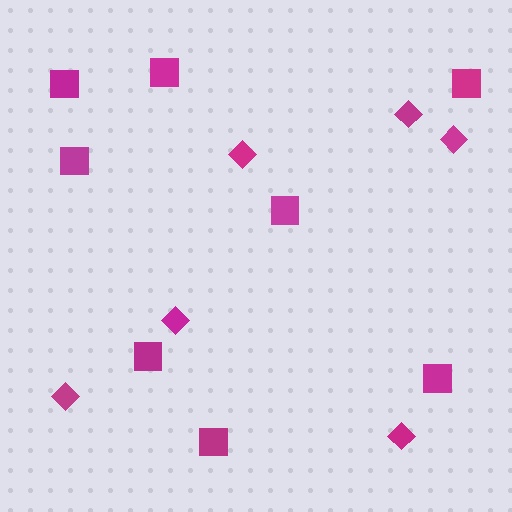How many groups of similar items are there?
There are 2 groups: one group of squares (8) and one group of diamonds (6).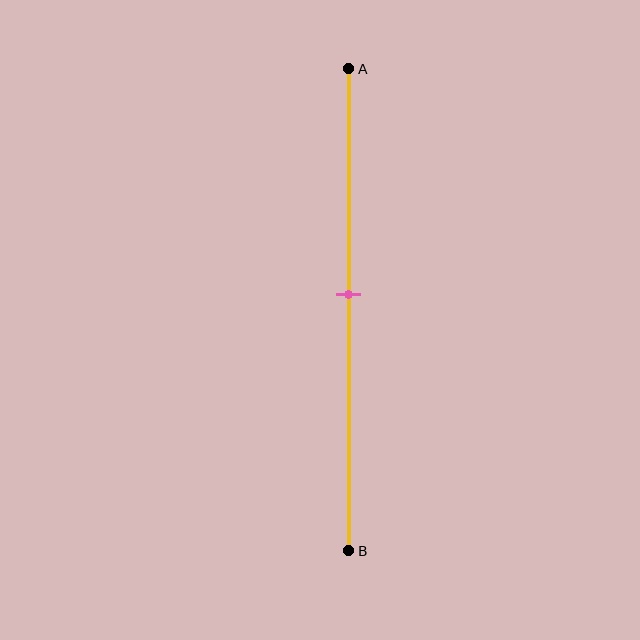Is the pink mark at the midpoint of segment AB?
No, the mark is at about 45% from A, not at the 50% midpoint.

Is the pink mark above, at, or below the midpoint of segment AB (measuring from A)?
The pink mark is above the midpoint of segment AB.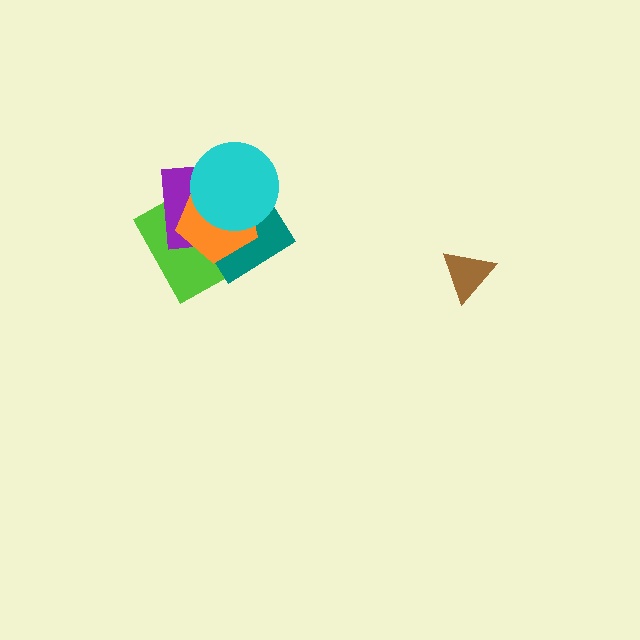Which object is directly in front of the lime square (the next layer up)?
The teal diamond is directly in front of the lime square.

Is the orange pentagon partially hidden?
Yes, it is partially covered by another shape.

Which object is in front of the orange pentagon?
The cyan circle is in front of the orange pentagon.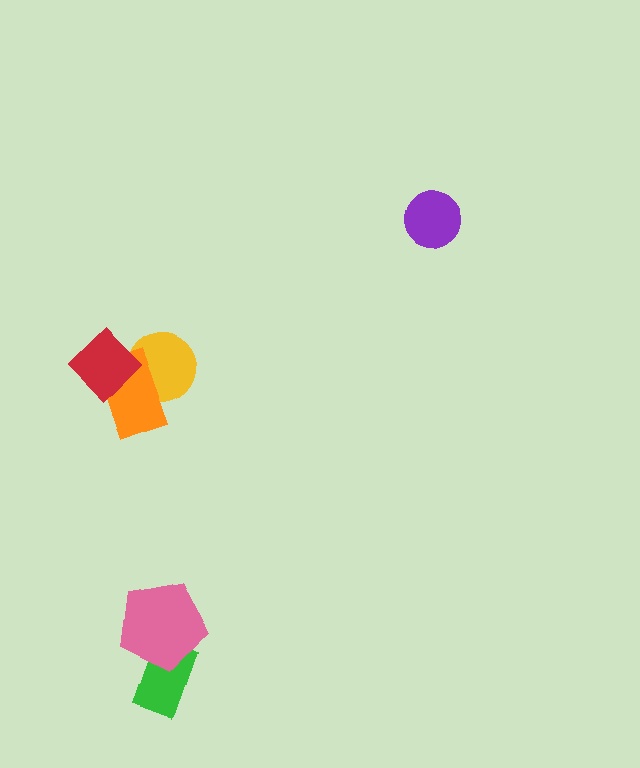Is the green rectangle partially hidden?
Yes, it is partially covered by another shape.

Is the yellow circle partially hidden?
Yes, it is partially covered by another shape.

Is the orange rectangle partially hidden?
Yes, it is partially covered by another shape.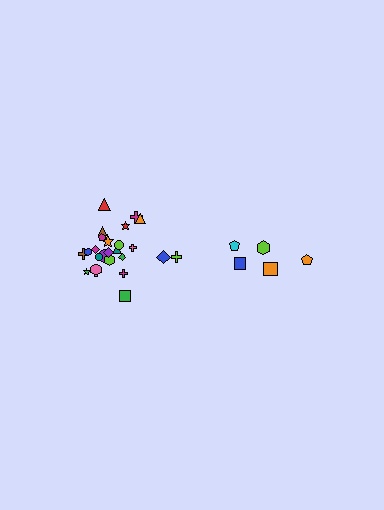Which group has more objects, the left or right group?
The left group.